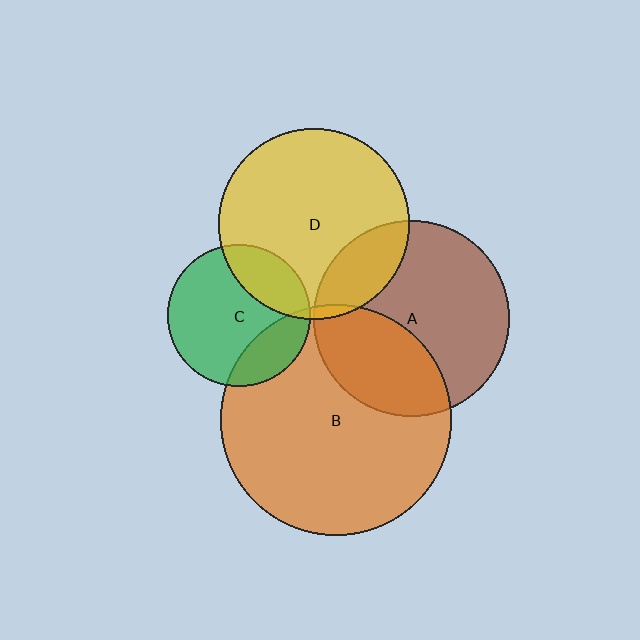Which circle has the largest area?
Circle B (orange).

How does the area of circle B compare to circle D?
Approximately 1.5 times.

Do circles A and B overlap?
Yes.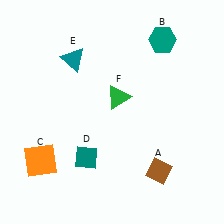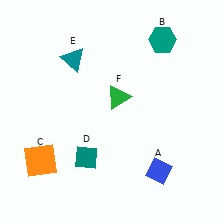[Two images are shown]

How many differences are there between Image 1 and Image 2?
There is 1 difference between the two images.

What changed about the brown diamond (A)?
In Image 1, A is brown. In Image 2, it changed to blue.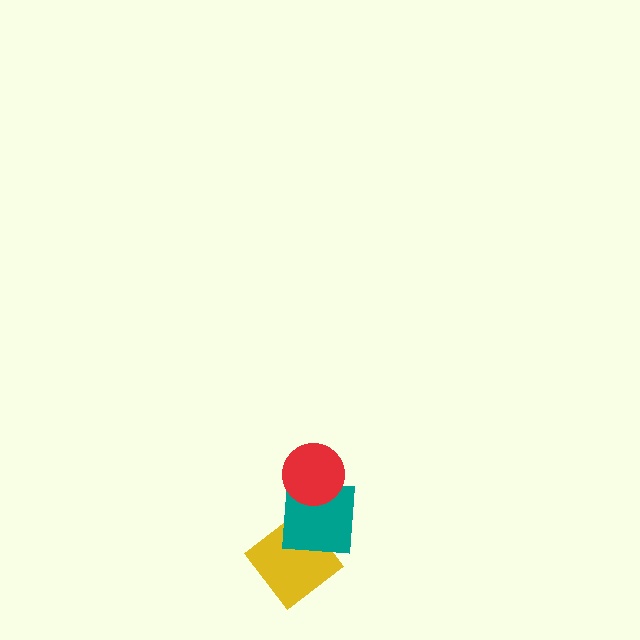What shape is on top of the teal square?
The red circle is on top of the teal square.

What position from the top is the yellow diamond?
The yellow diamond is 3rd from the top.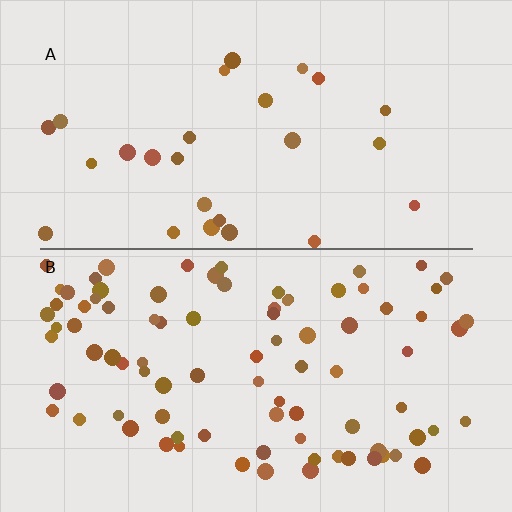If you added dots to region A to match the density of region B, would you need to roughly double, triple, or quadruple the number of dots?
Approximately triple.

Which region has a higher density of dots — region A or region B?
B (the bottom).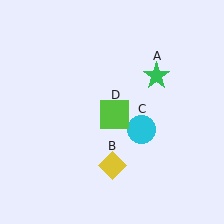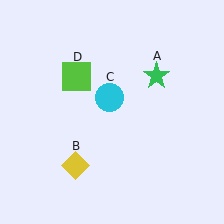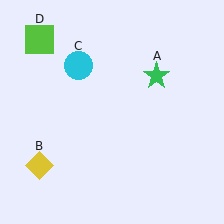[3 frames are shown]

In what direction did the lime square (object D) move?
The lime square (object D) moved up and to the left.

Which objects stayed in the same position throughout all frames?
Green star (object A) remained stationary.